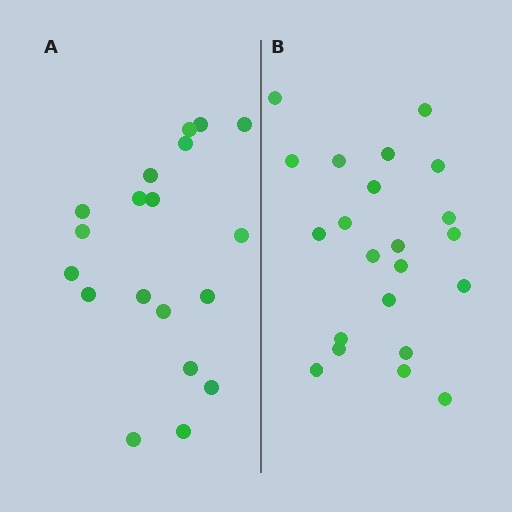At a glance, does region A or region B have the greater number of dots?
Region B (the right region) has more dots.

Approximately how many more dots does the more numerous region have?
Region B has just a few more — roughly 2 or 3 more dots than region A.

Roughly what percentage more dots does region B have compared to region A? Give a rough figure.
About 15% more.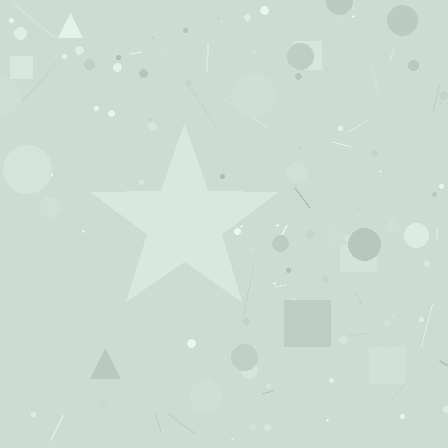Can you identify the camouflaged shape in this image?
The camouflaged shape is a star.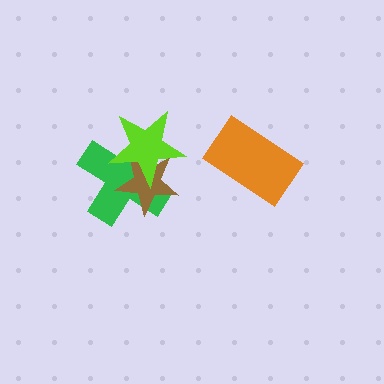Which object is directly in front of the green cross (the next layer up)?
The brown star is directly in front of the green cross.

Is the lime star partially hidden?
No, no other shape covers it.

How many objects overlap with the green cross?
2 objects overlap with the green cross.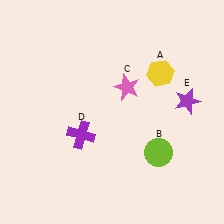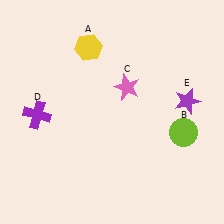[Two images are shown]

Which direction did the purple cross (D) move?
The purple cross (D) moved left.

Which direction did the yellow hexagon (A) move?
The yellow hexagon (A) moved left.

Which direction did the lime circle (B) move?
The lime circle (B) moved right.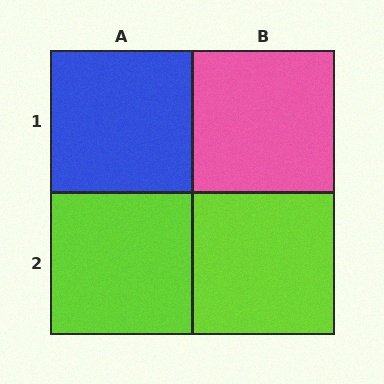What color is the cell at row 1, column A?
Blue.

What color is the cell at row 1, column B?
Pink.